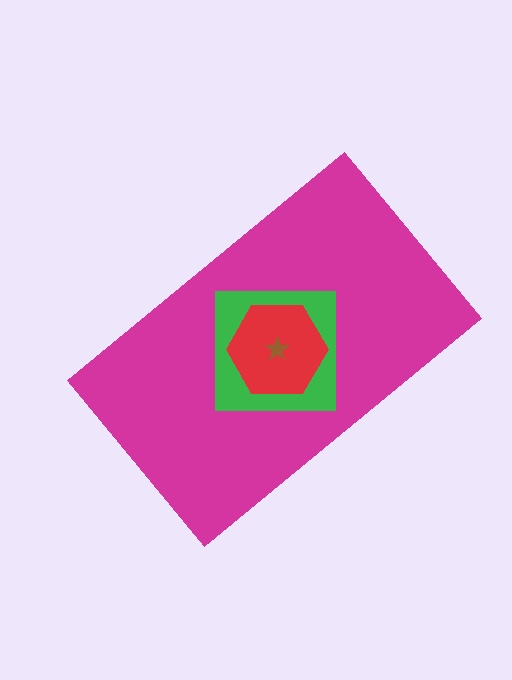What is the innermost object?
The brown star.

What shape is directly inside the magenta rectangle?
The green square.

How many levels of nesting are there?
4.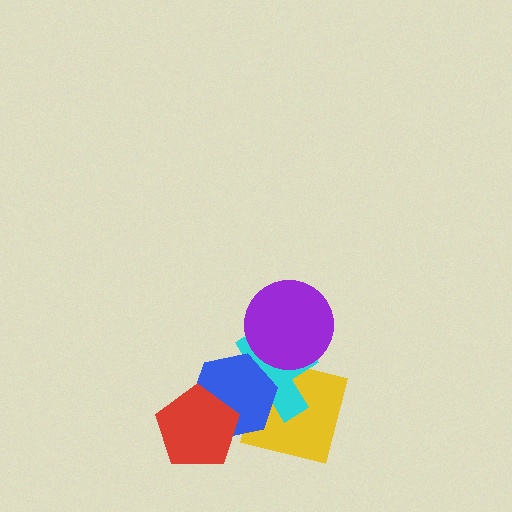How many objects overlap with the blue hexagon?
3 objects overlap with the blue hexagon.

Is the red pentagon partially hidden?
No, no other shape covers it.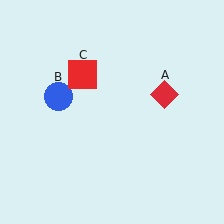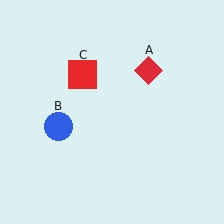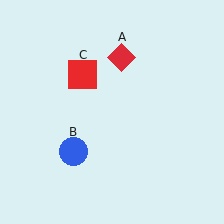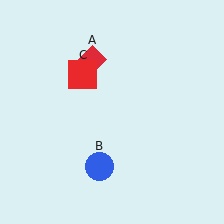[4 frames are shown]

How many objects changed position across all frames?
2 objects changed position: red diamond (object A), blue circle (object B).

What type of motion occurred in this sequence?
The red diamond (object A), blue circle (object B) rotated counterclockwise around the center of the scene.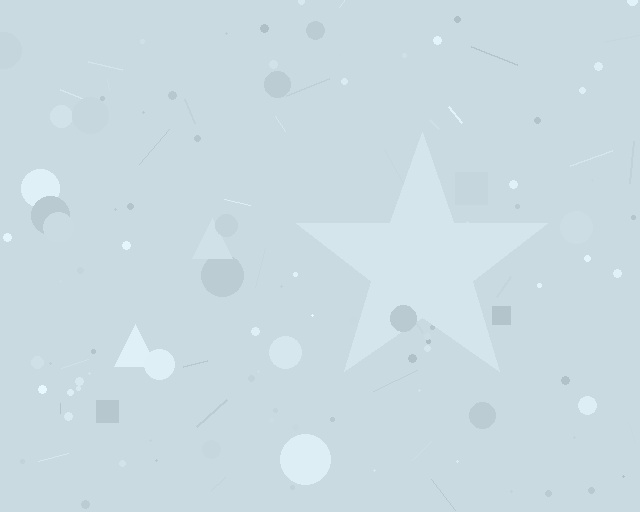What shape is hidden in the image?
A star is hidden in the image.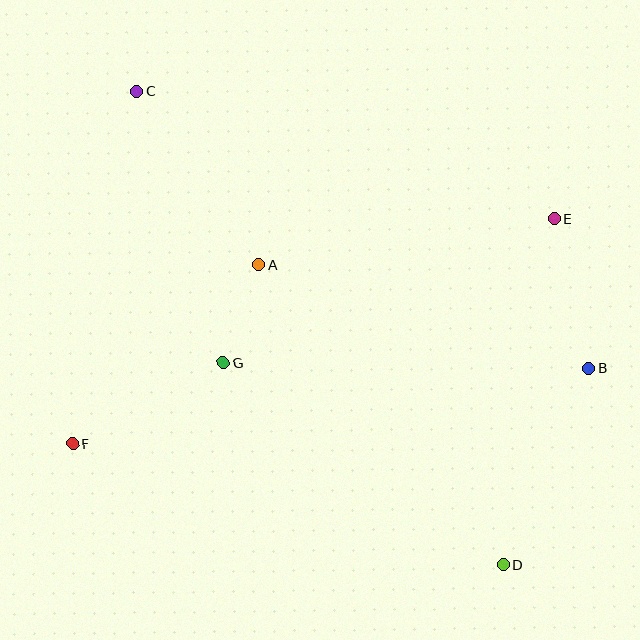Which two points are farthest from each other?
Points C and D are farthest from each other.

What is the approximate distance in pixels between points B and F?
The distance between B and F is approximately 521 pixels.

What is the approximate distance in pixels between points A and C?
The distance between A and C is approximately 211 pixels.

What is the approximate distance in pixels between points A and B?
The distance between A and B is approximately 345 pixels.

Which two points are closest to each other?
Points A and G are closest to each other.